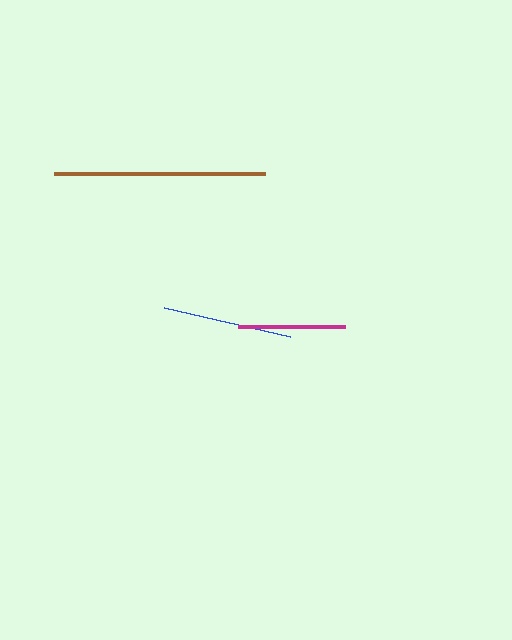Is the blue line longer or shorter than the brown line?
The brown line is longer than the blue line.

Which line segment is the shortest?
The magenta line is the shortest at approximately 107 pixels.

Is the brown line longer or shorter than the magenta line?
The brown line is longer than the magenta line.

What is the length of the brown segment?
The brown segment is approximately 211 pixels long.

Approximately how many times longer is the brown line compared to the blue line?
The brown line is approximately 1.6 times the length of the blue line.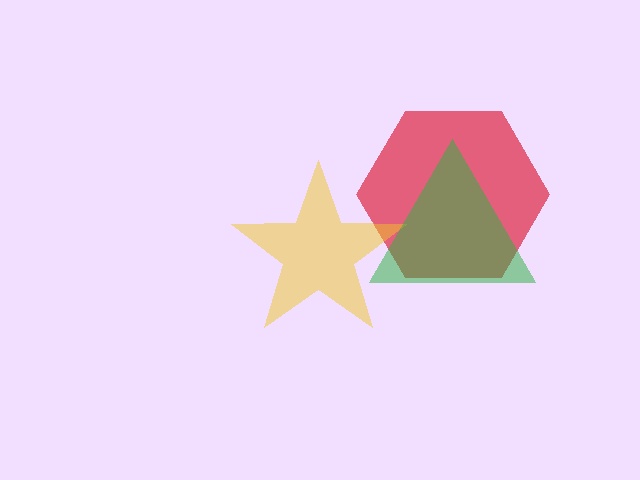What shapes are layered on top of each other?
The layered shapes are: a red hexagon, a yellow star, a green triangle.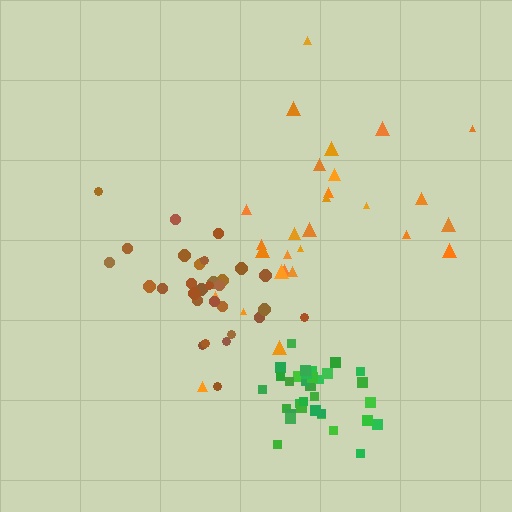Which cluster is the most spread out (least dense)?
Orange.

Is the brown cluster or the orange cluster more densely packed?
Brown.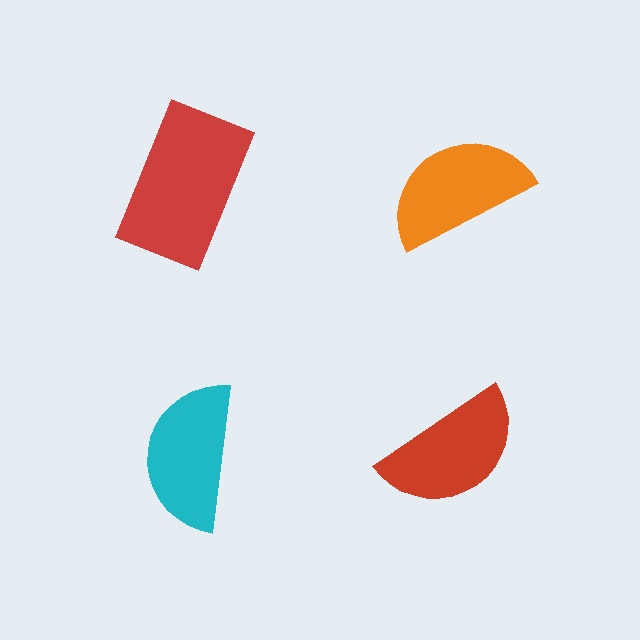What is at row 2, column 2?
A red semicircle.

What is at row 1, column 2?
An orange semicircle.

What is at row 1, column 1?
A red rectangle.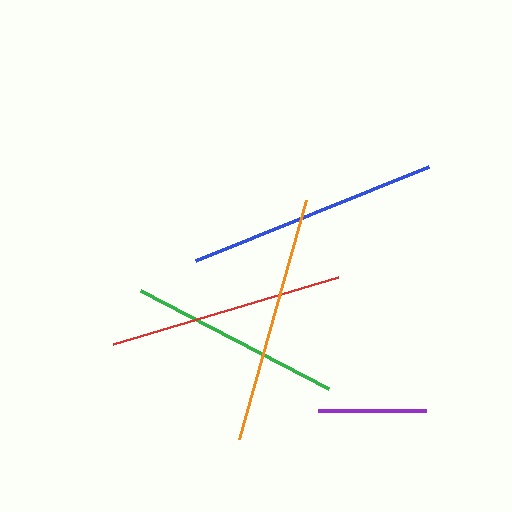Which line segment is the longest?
The blue line is the longest at approximately 252 pixels.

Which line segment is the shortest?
The purple line is the shortest at approximately 108 pixels.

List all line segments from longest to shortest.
From longest to shortest: blue, orange, red, green, purple.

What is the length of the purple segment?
The purple segment is approximately 108 pixels long.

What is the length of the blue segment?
The blue segment is approximately 252 pixels long.